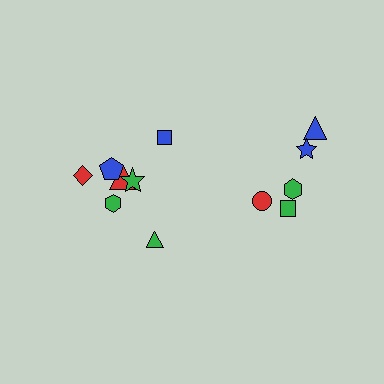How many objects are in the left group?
There are 7 objects.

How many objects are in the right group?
There are 5 objects.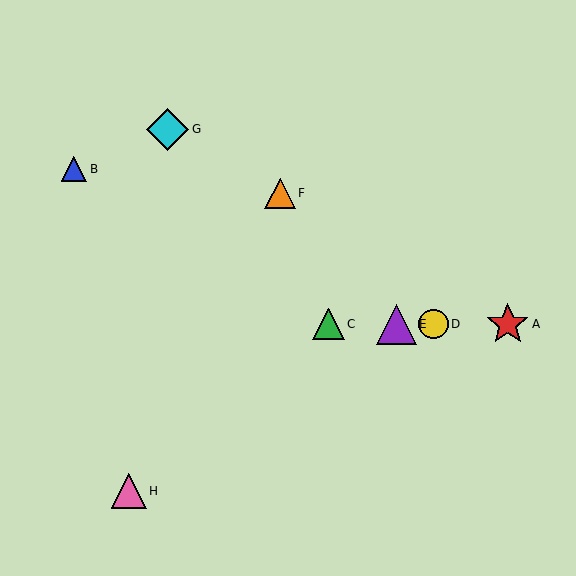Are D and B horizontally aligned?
No, D is at y≈324 and B is at y≈169.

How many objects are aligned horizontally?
4 objects (A, C, D, E) are aligned horizontally.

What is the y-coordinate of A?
Object A is at y≈324.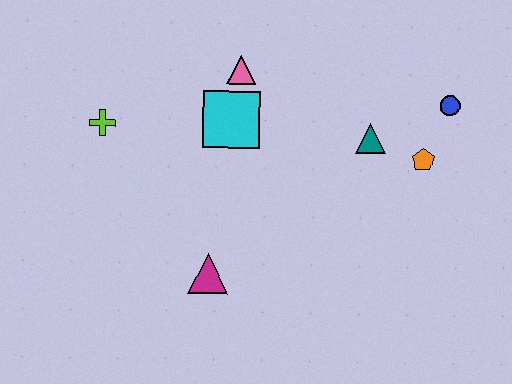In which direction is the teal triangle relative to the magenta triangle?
The teal triangle is to the right of the magenta triangle.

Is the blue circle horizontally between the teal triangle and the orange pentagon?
No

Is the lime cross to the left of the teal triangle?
Yes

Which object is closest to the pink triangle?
The cyan square is closest to the pink triangle.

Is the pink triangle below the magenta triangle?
No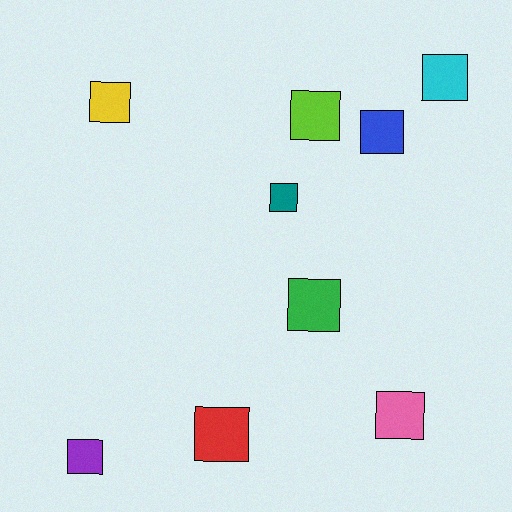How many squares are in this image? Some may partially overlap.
There are 9 squares.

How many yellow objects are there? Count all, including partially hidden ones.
There is 1 yellow object.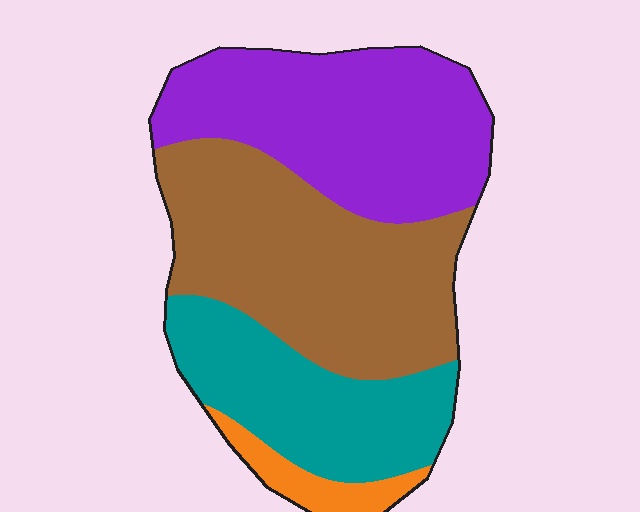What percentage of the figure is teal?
Teal covers roughly 25% of the figure.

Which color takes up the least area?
Orange, at roughly 5%.